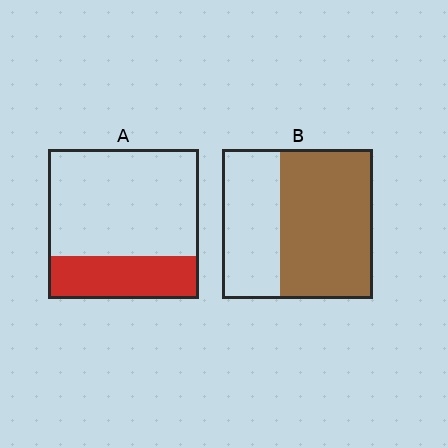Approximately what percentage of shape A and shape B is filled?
A is approximately 30% and B is approximately 60%.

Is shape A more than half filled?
No.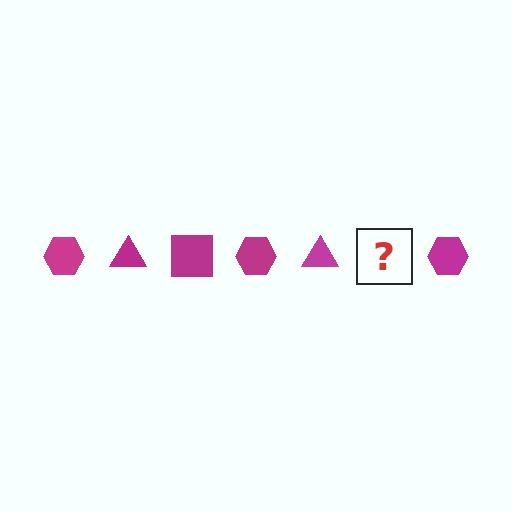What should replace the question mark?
The question mark should be replaced with a magenta square.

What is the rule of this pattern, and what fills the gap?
The rule is that the pattern cycles through hexagon, triangle, square shapes in magenta. The gap should be filled with a magenta square.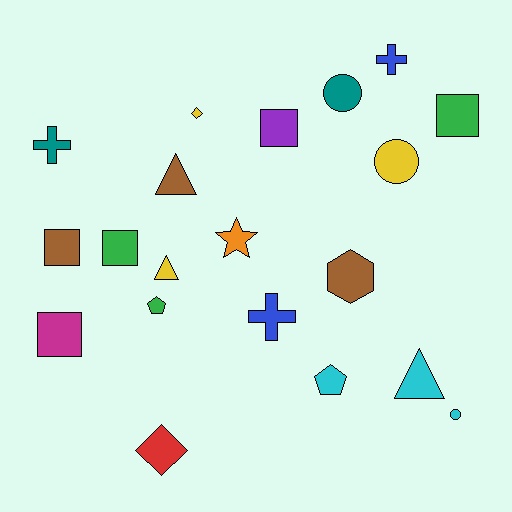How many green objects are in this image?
There are 3 green objects.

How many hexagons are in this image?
There is 1 hexagon.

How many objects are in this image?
There are 20 objects.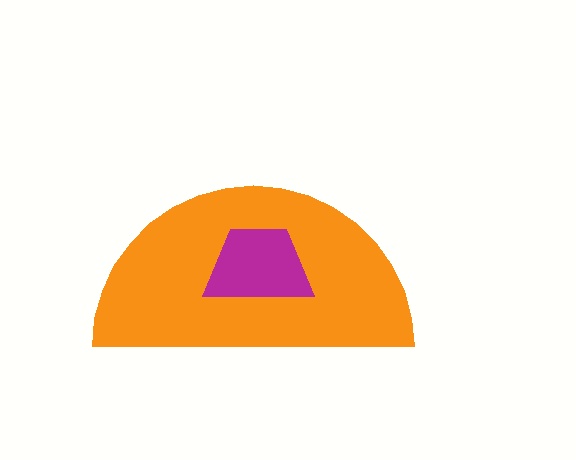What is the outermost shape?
The orange semicircle.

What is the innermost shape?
The magenta trapezoid.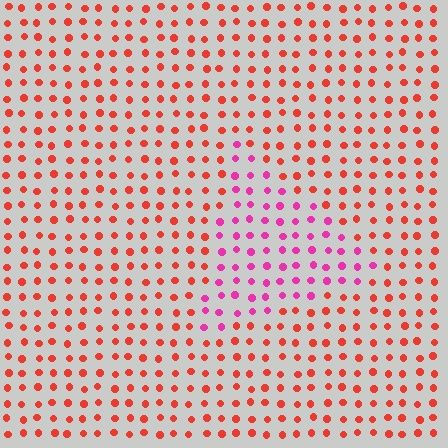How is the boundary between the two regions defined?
The boundary is defined purely by a slight shift in hue (about 44 degrees). Spacing, size, and orientation are identical on both sides.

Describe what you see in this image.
The image is filled with small red elements in a uniform arrangement. A triangle-shaped region is visible where the elements are tinted to a slightly different hue, forming a subtle color boundary.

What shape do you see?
I see a triangle.